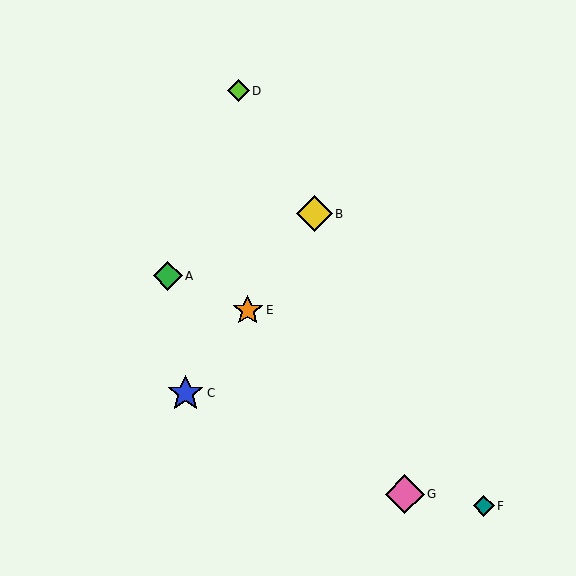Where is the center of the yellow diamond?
The center of the yellow diamond is at (314, 214).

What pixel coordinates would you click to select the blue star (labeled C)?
Click at (185, 393) to select the blue star C.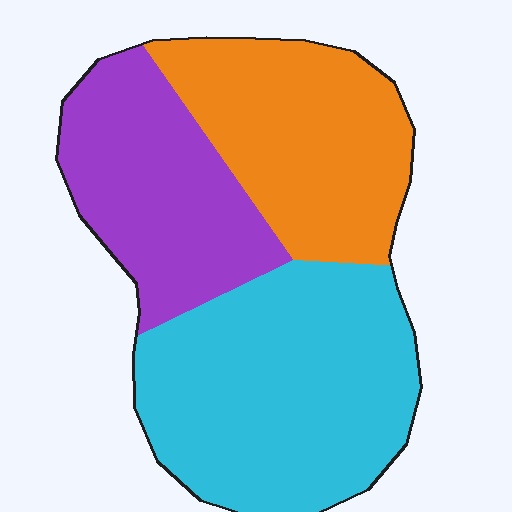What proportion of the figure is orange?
Orange covers 30% of the figure.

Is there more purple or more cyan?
Cyan.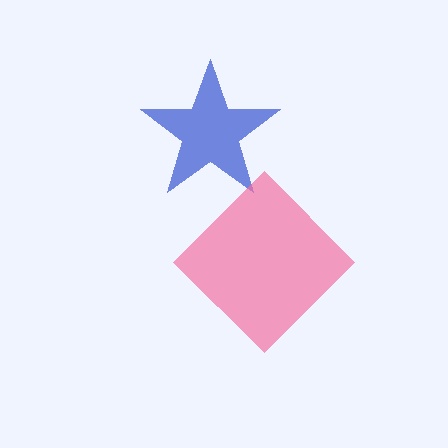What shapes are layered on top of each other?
The layered shapes are: a blue star, a pink diamond.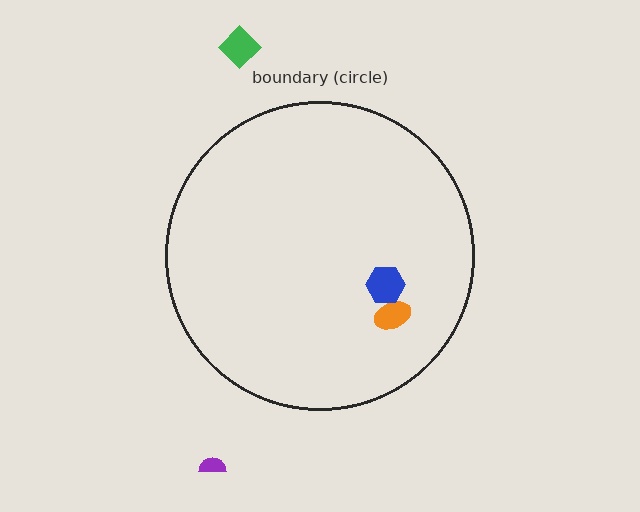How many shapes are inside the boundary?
2 inside, 2 outside.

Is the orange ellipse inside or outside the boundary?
Inside.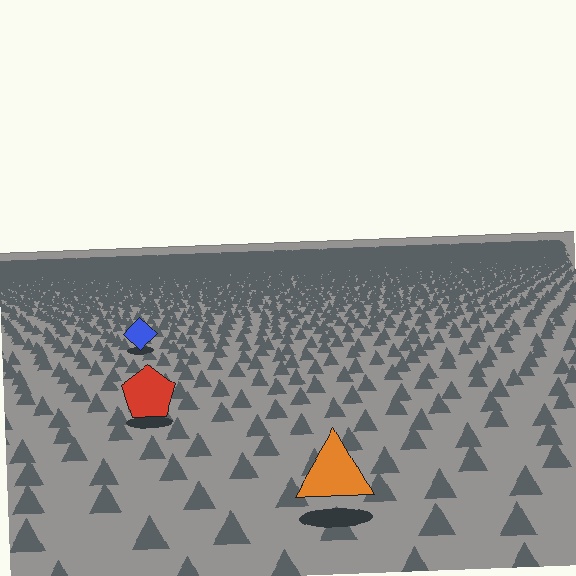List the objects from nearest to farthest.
From nearest to farthest: the orange triangle, the red pentagon, the blue diamond.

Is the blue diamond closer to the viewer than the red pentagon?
No. The red pentagon is closer — you can tell from the texture gradient: the ground texture is coarser near it.